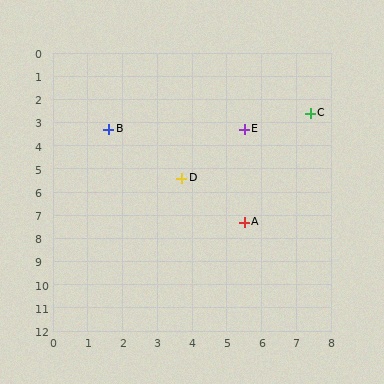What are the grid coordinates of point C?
Point C is at approximately (7.4, 2.6).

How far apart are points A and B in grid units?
Points A and B are about 5.6 grid units apart.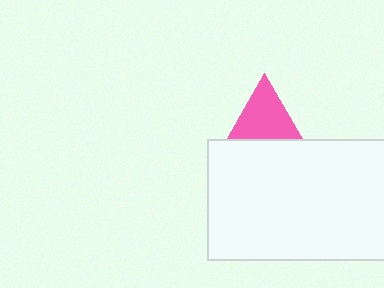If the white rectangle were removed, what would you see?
You would see the complete pink triangle.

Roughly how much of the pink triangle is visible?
A small part of it is visible (roughly 44%).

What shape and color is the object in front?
The object in front is a white rectangle.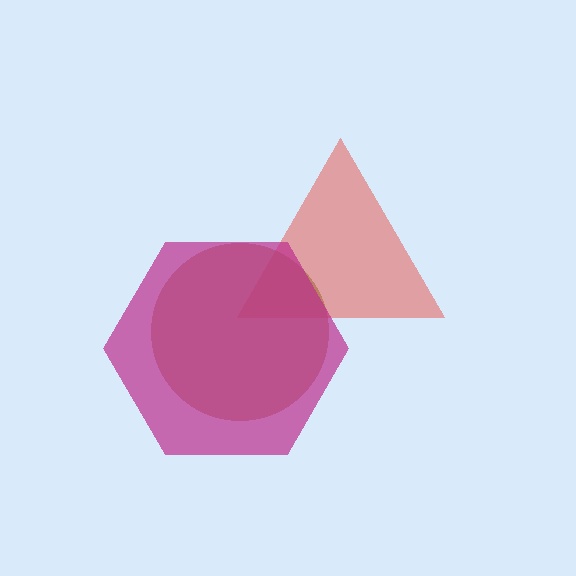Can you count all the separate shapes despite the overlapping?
Yes, there are 3 separate shapes.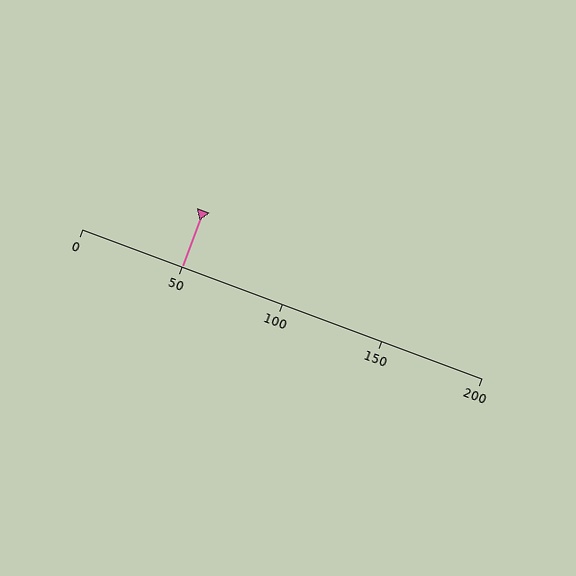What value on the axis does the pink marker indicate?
The marker indicates approximately 50.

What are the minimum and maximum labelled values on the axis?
The axis runs from 0 to 200.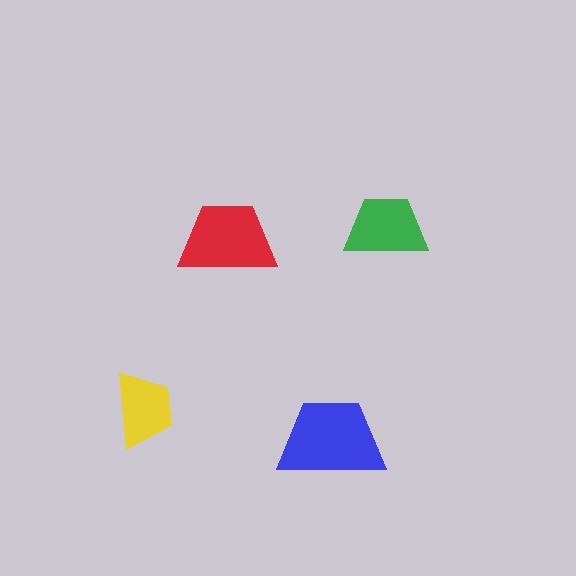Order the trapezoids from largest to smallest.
the blue one, the red one, the green one, the yellow one.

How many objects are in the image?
There are 4 objects in the image.